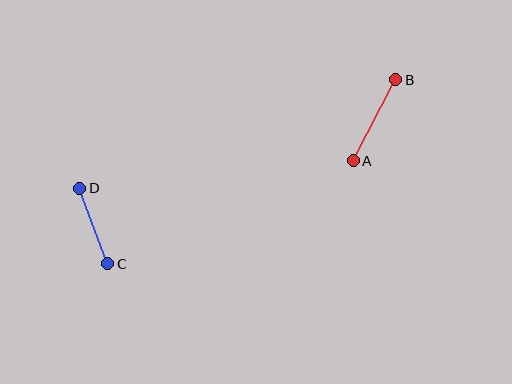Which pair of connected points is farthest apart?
Points A and B are farthest apart.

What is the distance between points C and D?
The distance is approximately 80 pixels.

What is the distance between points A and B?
The distance is approximately 91 pixels.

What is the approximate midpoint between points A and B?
The midpoint is at approximately (374, 120) pixels.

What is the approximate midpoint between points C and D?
The midpoint is at approximately (94, 226) pixels.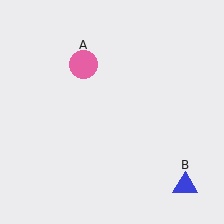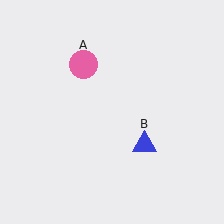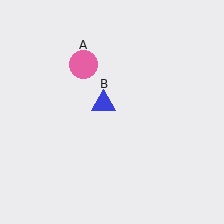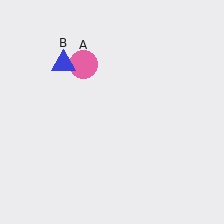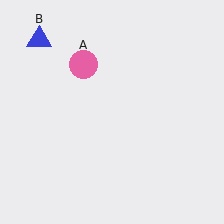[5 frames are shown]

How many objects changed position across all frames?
1 object changed position: blue triangle (object B).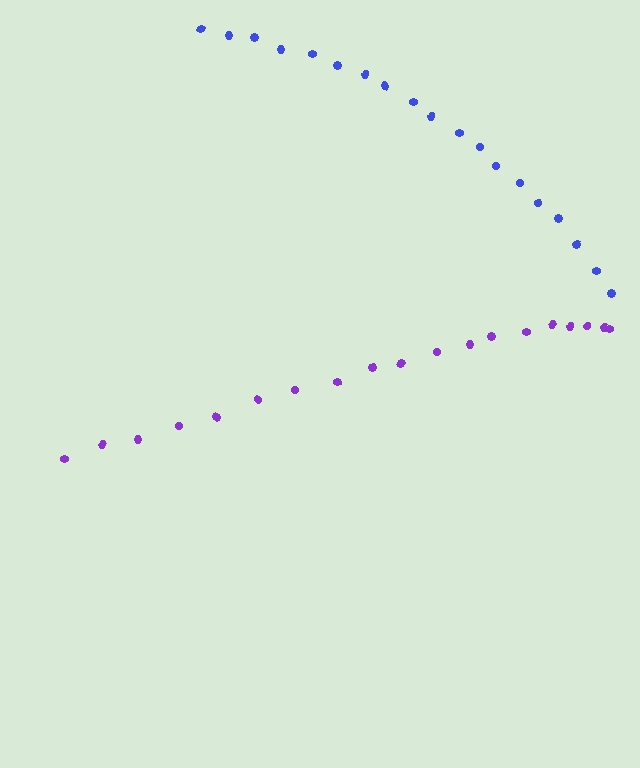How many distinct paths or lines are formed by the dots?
There are 2 distinct paths.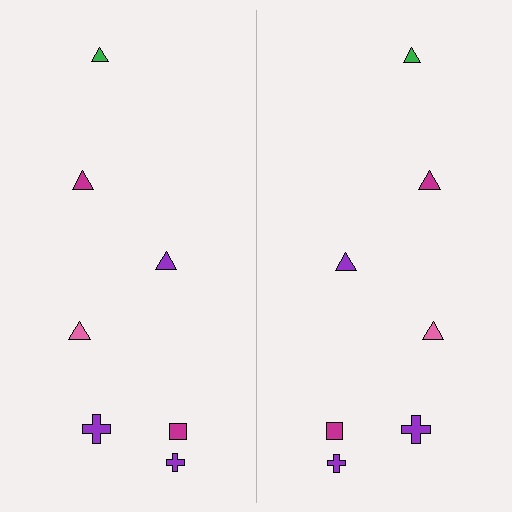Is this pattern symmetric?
Yes, this pattern has bilateral (reflection) symmetry.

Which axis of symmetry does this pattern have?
The pattern has a vertical axis of symmetry running through the center of the image.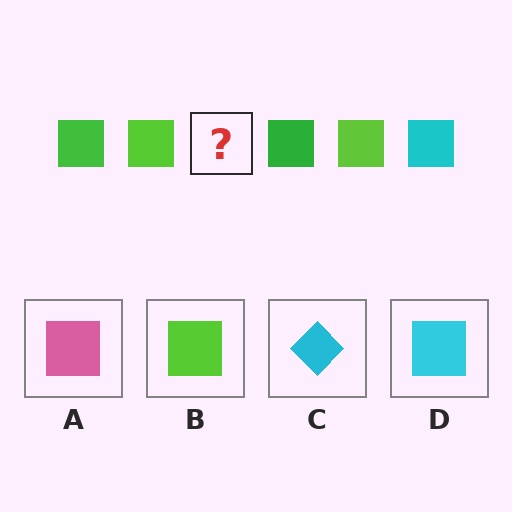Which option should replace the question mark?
Option D.